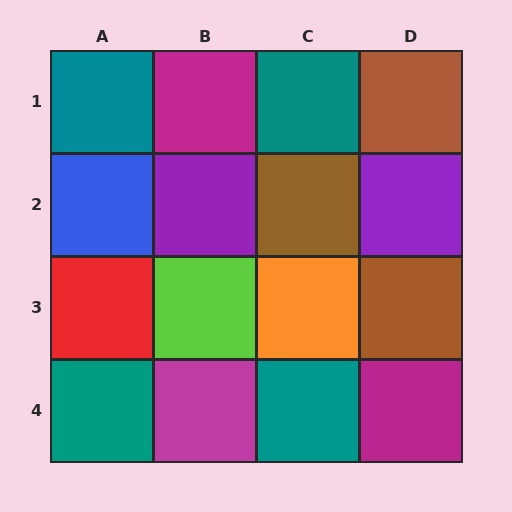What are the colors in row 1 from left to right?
Teal, magenta, teal, brown.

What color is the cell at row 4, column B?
Magenta.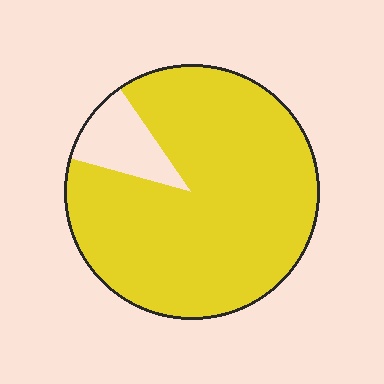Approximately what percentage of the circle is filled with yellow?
Approximately 90%.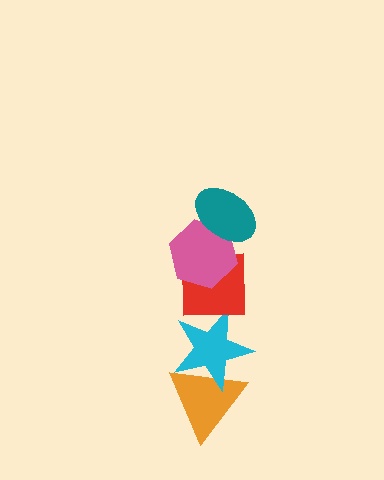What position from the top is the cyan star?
The cyan star is 4th from the top.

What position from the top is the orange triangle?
The orange triangle is 5th from the top.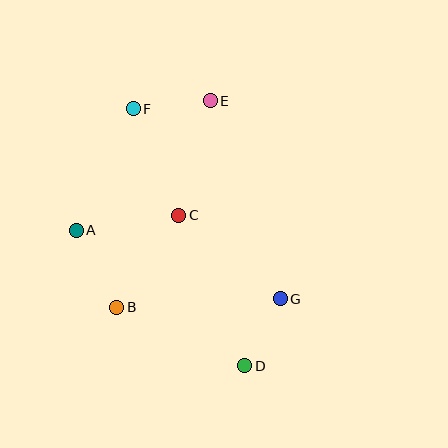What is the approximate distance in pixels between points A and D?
The distance between A and D is approximately 216 pixels.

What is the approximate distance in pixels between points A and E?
The distance between A and E is approximately 186 pixels.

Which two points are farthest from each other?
Points D and F are farthest from each other.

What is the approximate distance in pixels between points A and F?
The distance between A and F is approximately 134 pixels.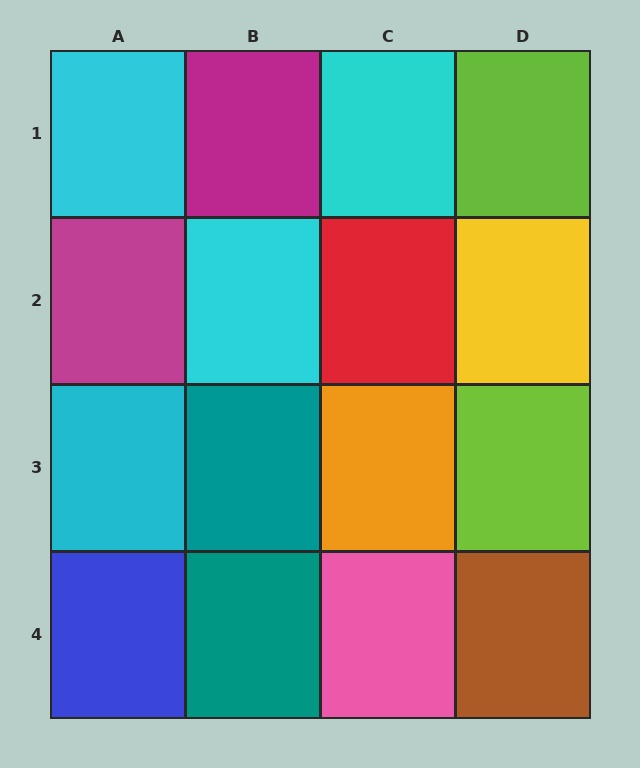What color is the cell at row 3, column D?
Lime.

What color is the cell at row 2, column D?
Yellow.